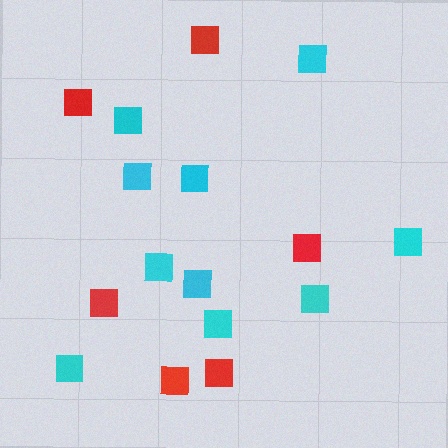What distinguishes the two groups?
There are 2 groups: one group of cyan squares (10) and one group of red squares (6).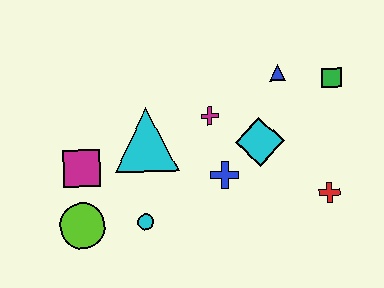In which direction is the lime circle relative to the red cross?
The lime circle is to the left of the red cross.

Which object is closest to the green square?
The blue triangle is closest to the green square.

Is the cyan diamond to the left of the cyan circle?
No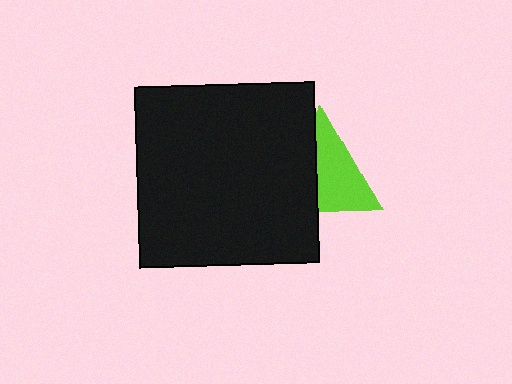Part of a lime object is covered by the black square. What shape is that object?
It is a triangle.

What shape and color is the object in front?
The object in front is a black square.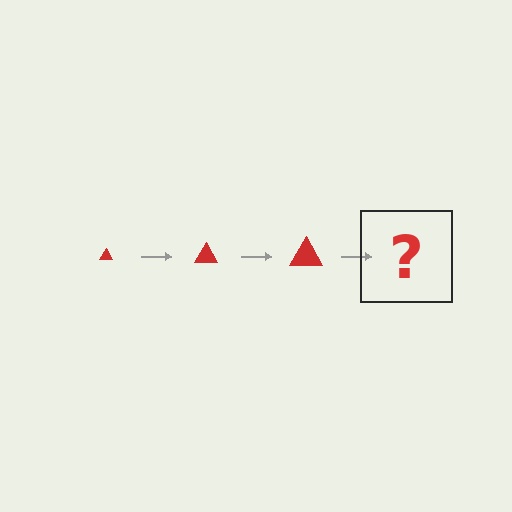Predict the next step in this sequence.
The next step is a red triangle, larger than the previous one.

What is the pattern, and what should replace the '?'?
The pattern is that the triangle gets progressively larger each step. The '?' should be a red triangle, larger than the previous one.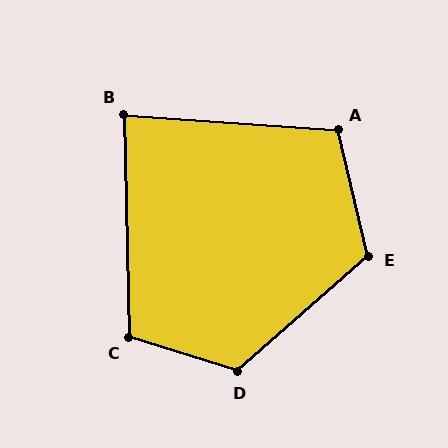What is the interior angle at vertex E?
Approximately 118 degrees (obtuse).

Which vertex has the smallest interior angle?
B, at approximately 85 degrees.